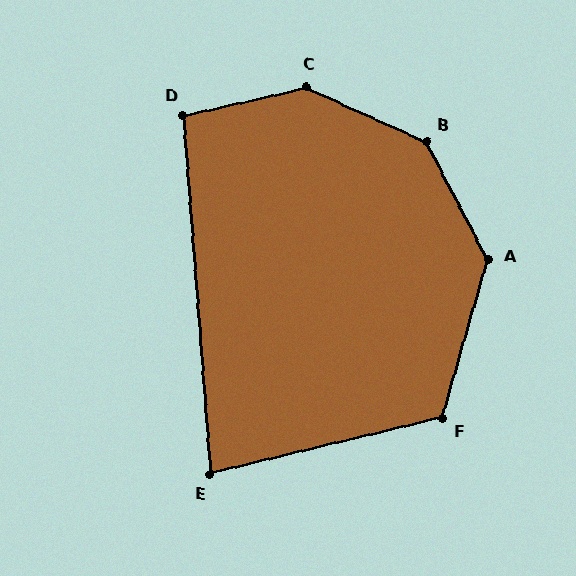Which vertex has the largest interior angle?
C, at approximately 142 degrees.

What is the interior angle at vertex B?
Approximately 142 degrees (obtuse).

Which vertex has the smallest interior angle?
E, at approximately 81 degrees.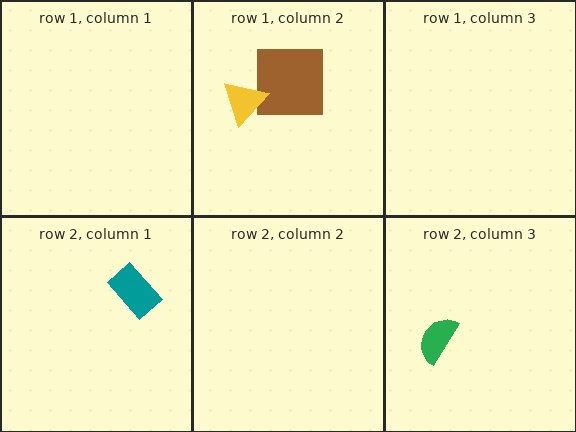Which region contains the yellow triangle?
The row 1, column 2 region.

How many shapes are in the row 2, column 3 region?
1.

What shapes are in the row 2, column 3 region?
The green semicircle.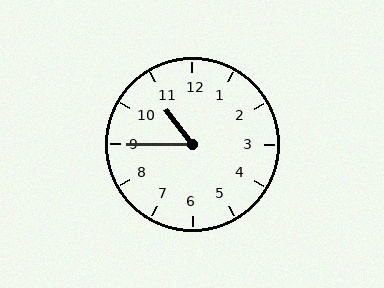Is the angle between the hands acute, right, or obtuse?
It is acute.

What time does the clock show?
10:45.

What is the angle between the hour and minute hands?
Approximately 52 degrees.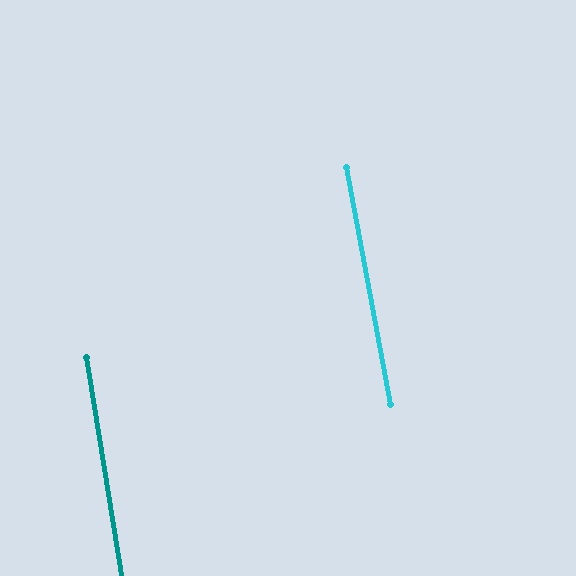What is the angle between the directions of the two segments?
Approximately 1 degree.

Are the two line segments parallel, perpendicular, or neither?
Parallel — their directions differ by only 1.4°.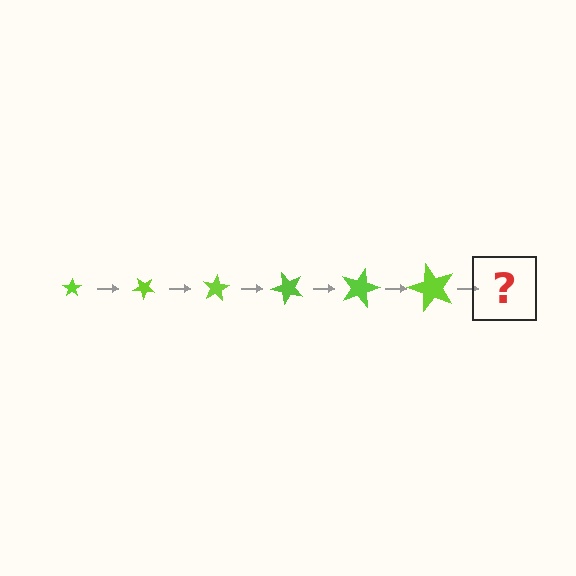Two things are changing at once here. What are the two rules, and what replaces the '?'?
The two rules are that the star grows larger each step and it rotates 40 degrees each step. The '?' should be a star, larger than the previous one and rotated 240 degrees from the start.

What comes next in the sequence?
The next element should be a star, larger than the previous one and rotated 240 degrees from the start.